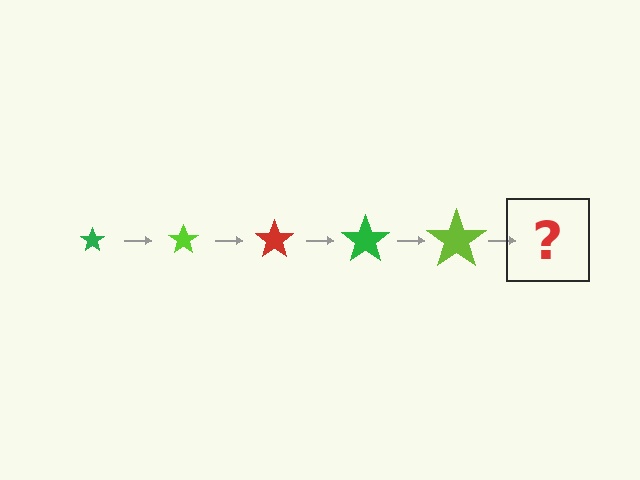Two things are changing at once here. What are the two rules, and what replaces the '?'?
The two rules are that the star grows larger each step and the color cycles through green, lime, and red. The '?' should be a red star, larger than the previous one.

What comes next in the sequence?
The next element should be a red star, larger than the previous one.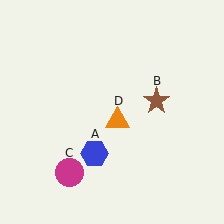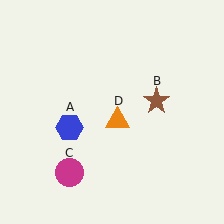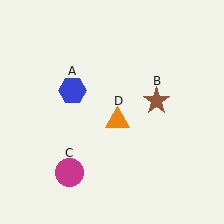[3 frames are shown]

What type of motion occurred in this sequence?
The blue hexagon (object A) rotated clockwise around the center of the scene.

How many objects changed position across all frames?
1 object changed position: blue hexagon (object A).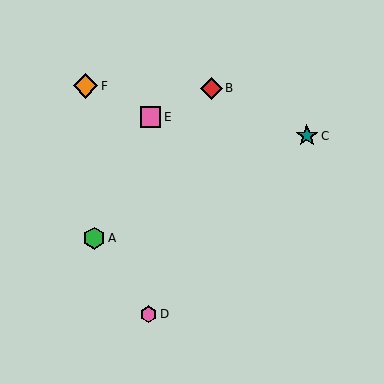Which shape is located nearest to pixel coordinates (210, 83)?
The red diamond (labeled B) at (211, 88) is nearest to that location.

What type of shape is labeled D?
Shape D is a pink hexagon.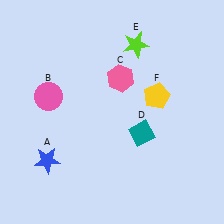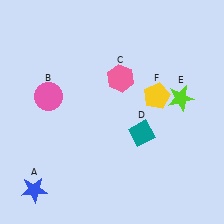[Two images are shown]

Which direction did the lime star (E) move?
The lime star (E) moved down.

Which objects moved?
The objects that moved are: the blue star (A), the lime star (E).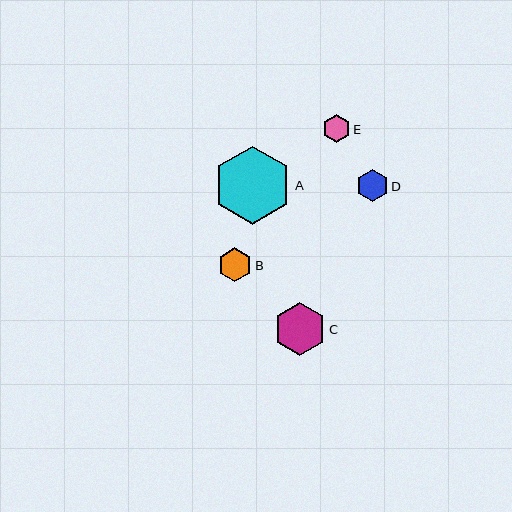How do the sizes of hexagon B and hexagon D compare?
Hexagon B and hexagon D are approximately the same size.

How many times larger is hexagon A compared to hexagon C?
Hexagon A is approximately 1.5 times the size of hexagon C.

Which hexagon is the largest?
Hexagon A is the largest with a size of approximately 78 pixels.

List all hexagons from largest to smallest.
From largest to smallest: A, C, B, D, E.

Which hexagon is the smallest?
Hexagon E is the smallest with a size of approximately 28 pixels.